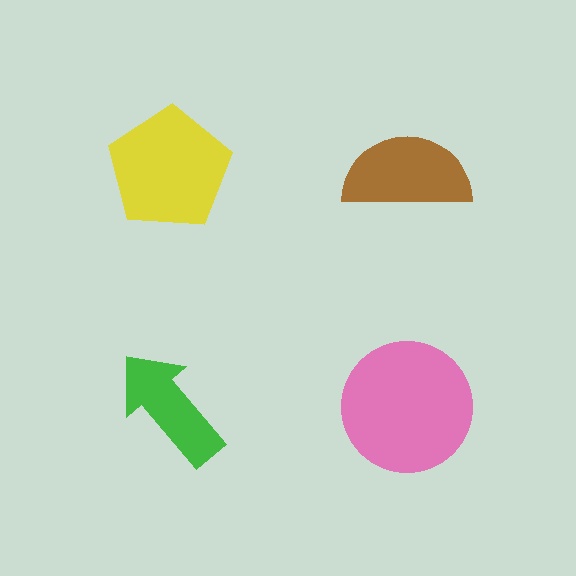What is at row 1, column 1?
A yellow pentagon.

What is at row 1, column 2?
A brown semicircle.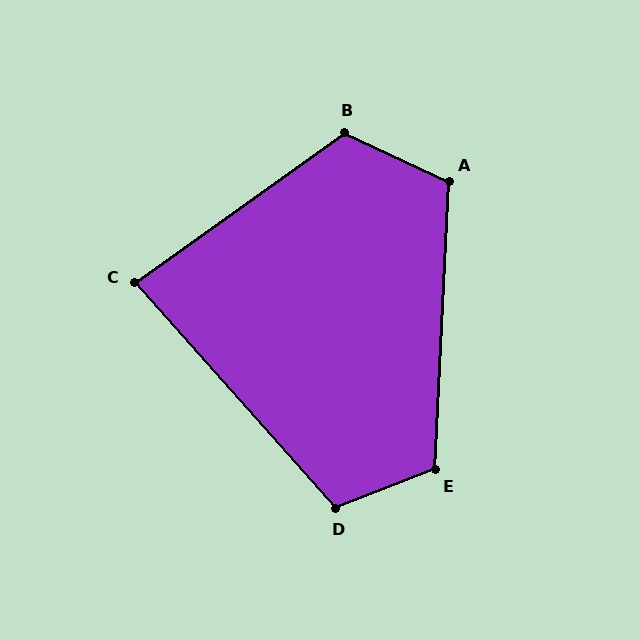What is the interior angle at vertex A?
Approximately 113 degrees (obtuse).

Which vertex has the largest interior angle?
B, at approximately 119 degrees.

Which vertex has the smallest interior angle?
C, at approximately 84 degrees.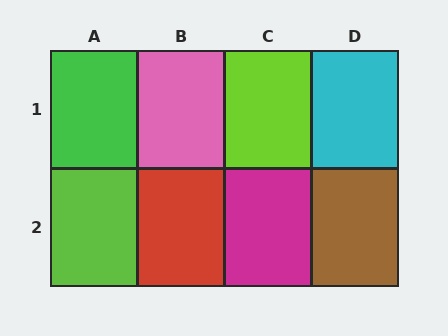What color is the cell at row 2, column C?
Magenta.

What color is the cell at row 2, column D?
Brown.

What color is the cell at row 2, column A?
Lime.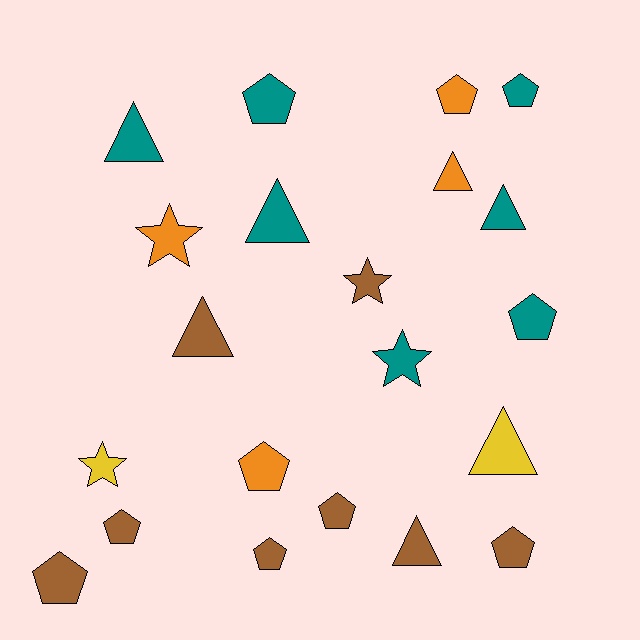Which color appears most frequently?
Brown, with 8 objects.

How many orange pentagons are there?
There are 2 orange pentagons.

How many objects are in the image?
There are 21 objects.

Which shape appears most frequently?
Pentagon, with 10 objects.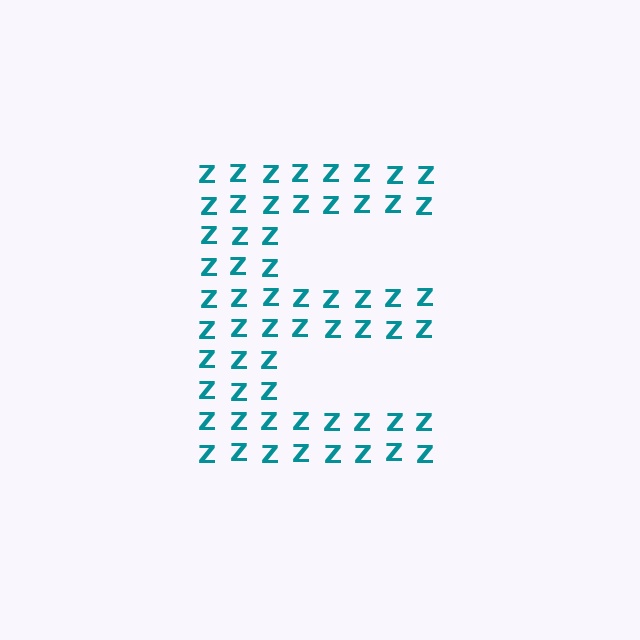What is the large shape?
The large shape is the letter E.